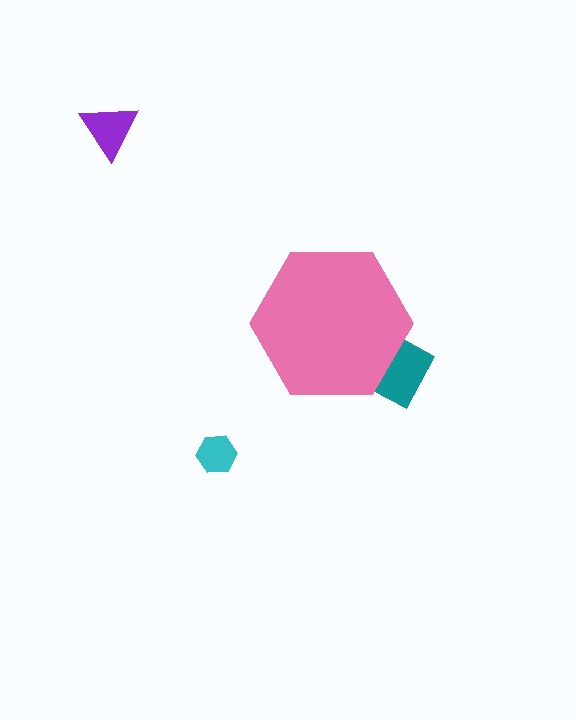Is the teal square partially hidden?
Yes, the teal square is partially hidden behind the pink hexagon.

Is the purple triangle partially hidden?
No, the purple triangle is fully visible.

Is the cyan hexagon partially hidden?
No, the cyan hexagon is fully visible.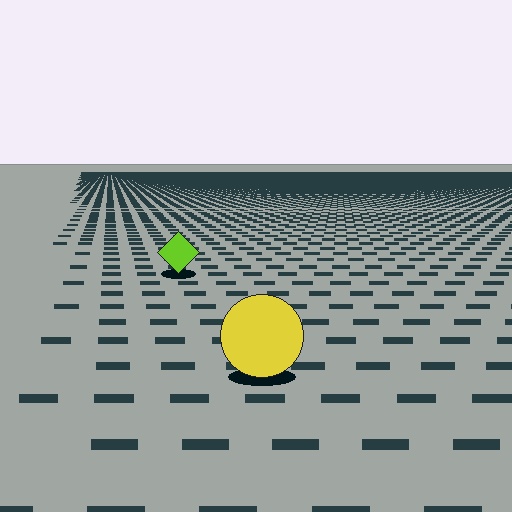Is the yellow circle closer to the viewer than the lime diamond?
Yes. The yellow circle is closer — you can tell from the texture gradient: the ground texture is coarser near it.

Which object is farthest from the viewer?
The lime diamond is farthest from the viewer. It appears smaller and the ground texture around it is denser.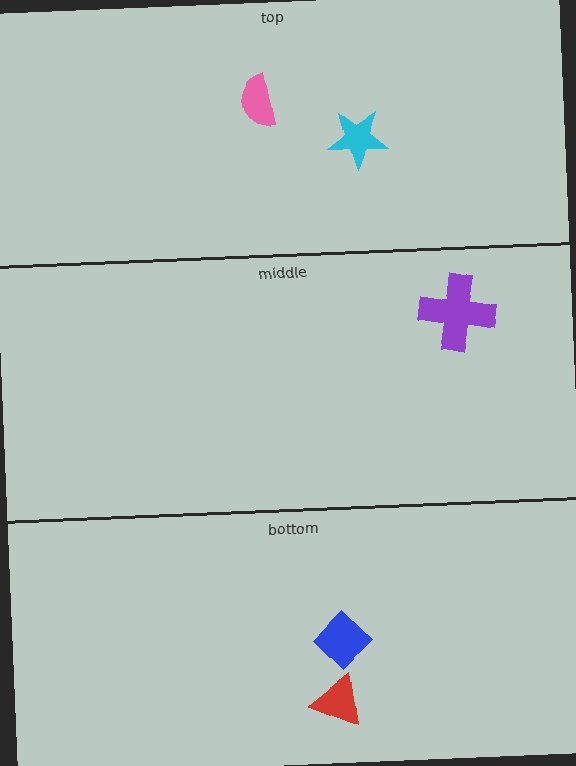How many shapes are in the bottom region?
2.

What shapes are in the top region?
The cyan star, the pink semicircle.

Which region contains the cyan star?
The top region.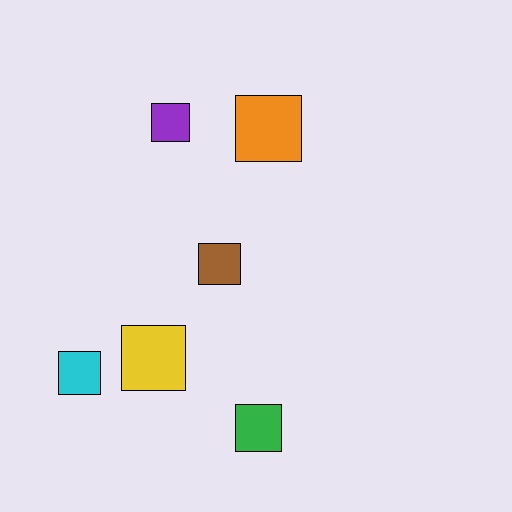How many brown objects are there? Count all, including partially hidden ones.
There is 1 brown object.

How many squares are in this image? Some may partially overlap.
There are 6 squares.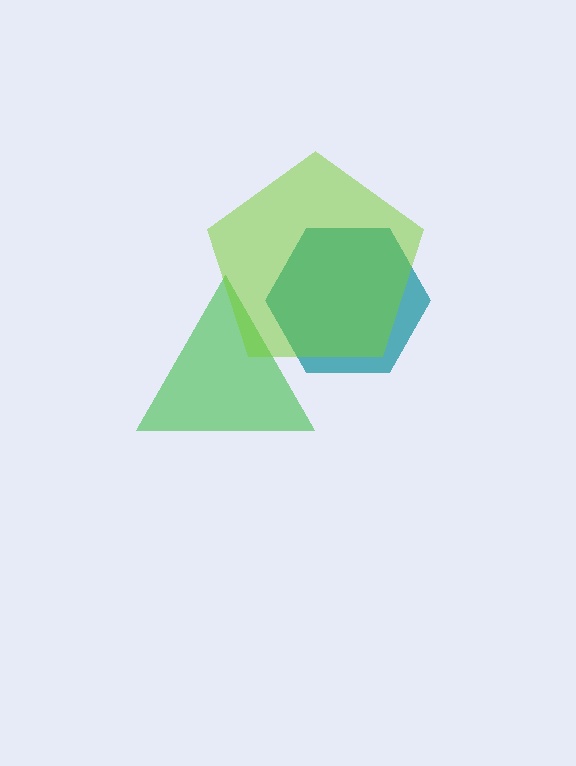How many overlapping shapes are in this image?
There are 3 overlapping shapes in the image.